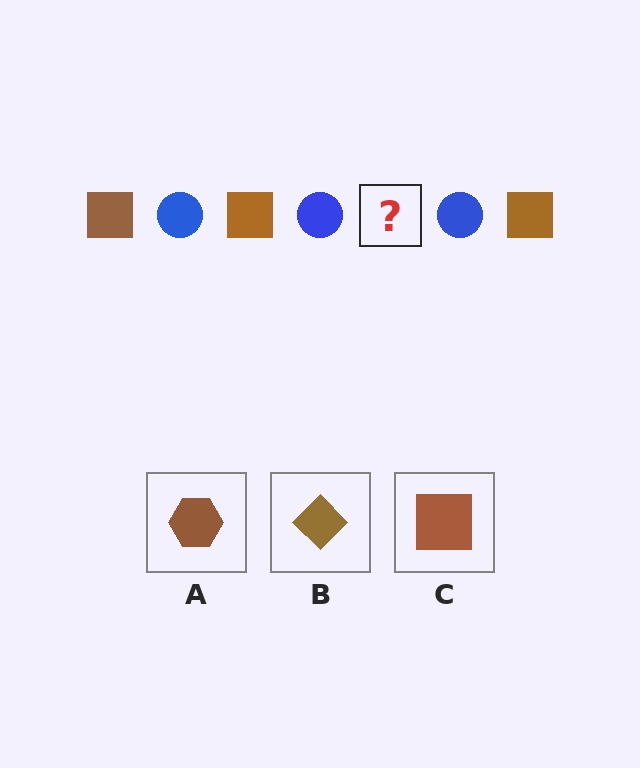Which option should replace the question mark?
Option C.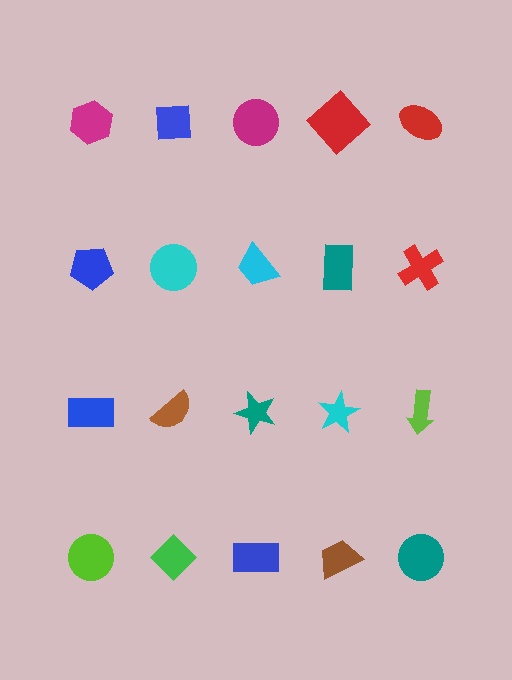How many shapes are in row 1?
5 shapes.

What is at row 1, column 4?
A red diamond.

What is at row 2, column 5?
A red cross.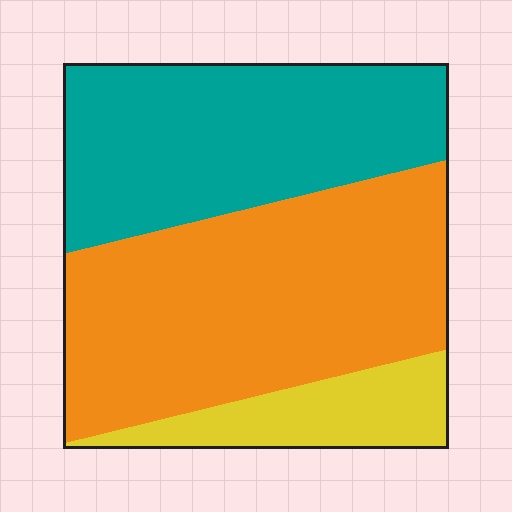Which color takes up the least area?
Yellow, at roughly 15%.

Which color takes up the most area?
Orange, at roughly 50%.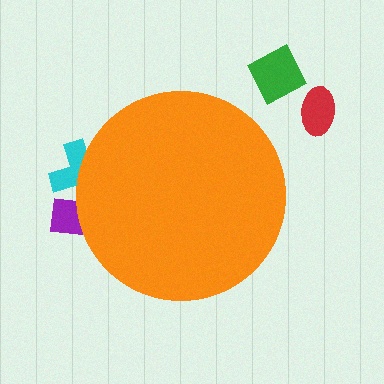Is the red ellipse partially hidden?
No, the red ellipse is fully visible.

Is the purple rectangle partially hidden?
Yes, the purple rectangle is partially hidden behind the orange circle.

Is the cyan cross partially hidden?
Yes, the cyan cross is partially hidden behind the orange circle.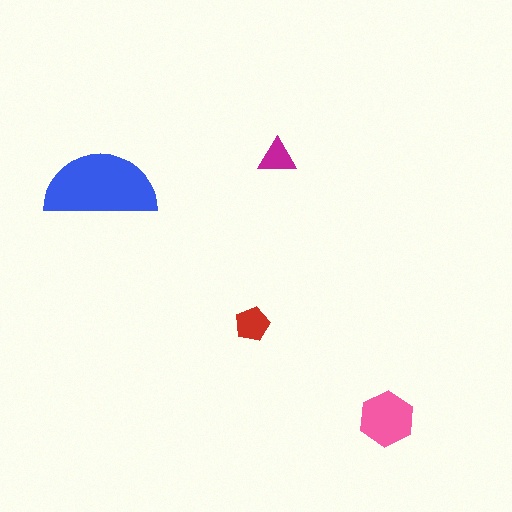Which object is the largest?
The blue semicircle.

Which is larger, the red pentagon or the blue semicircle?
The blue semicircle.